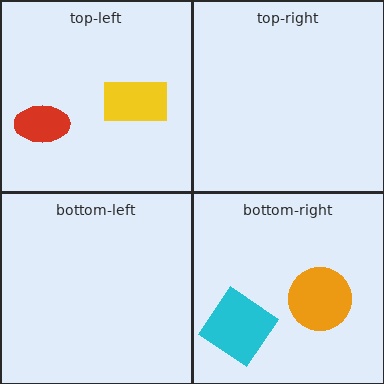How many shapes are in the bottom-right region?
2.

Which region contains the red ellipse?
The top-left region.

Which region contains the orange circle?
The bottom-right region.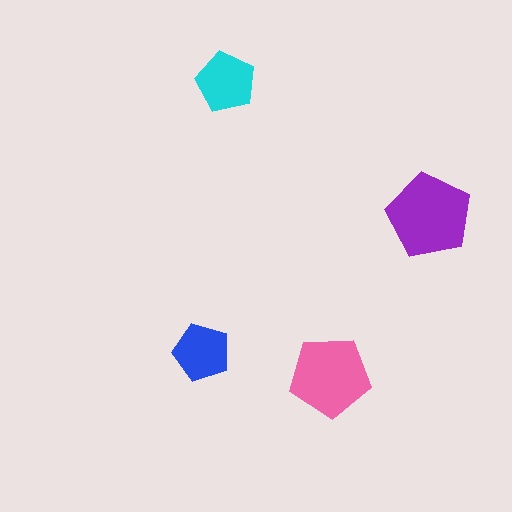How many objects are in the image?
There are 4 objects in the image.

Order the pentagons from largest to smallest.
the purple one, the pink one, the cyan one, the blue one.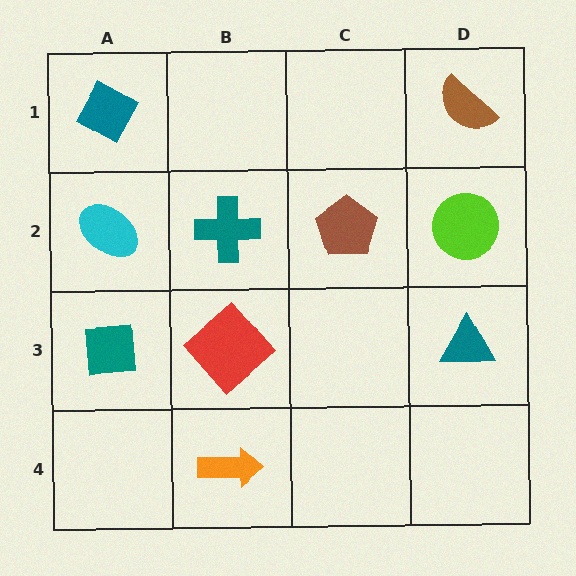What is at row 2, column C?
A brown pentagon.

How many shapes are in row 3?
3 shapes.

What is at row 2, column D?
A lime circle.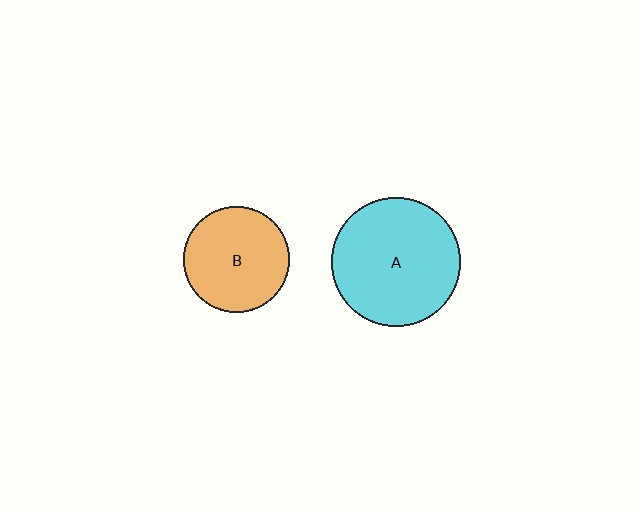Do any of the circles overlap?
No, none of the circles overlap.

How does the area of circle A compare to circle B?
Approximately 1.5 times.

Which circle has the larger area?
Circle A (cyan).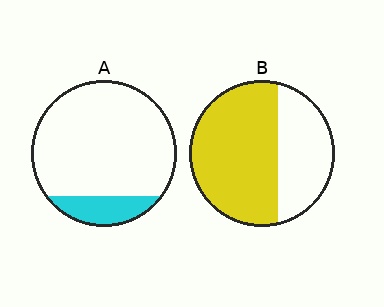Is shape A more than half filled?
No.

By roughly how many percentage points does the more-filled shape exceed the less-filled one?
By roughly 50 percentage points (B over A).